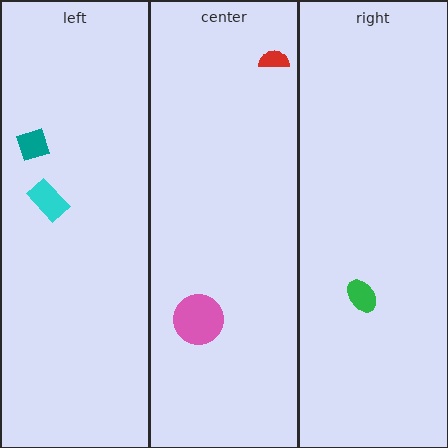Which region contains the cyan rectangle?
The left region.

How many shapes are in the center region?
2.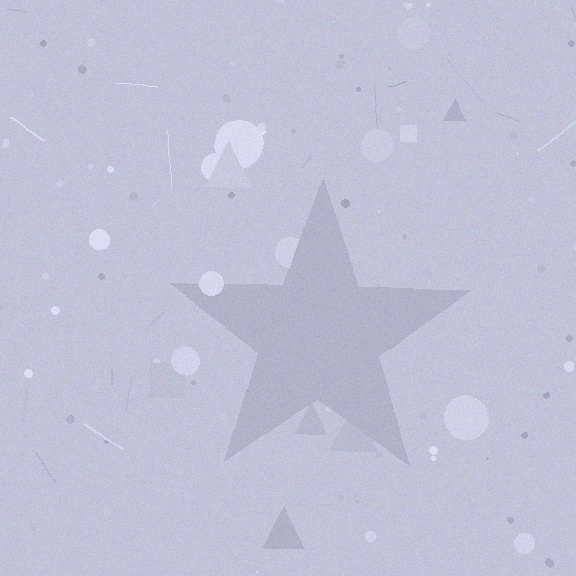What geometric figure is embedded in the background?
A star is embedded in the background.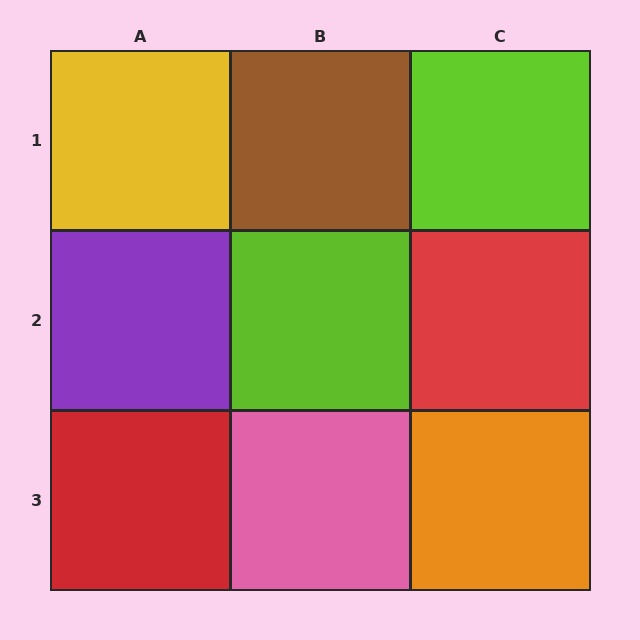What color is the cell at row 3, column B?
Pink.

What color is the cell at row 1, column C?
Lime.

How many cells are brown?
1 cell is brown.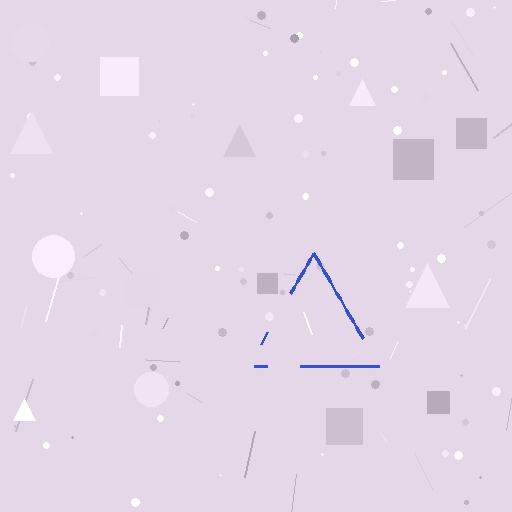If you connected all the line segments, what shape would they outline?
They would outline a triangle.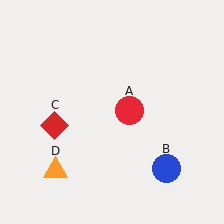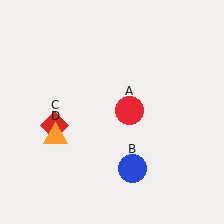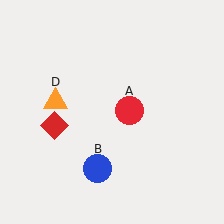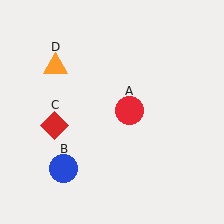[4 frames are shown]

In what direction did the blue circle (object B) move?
The blue circle (object B) moved left.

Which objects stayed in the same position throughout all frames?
Red circle (object A) and red diamond (object C) remained stationary.